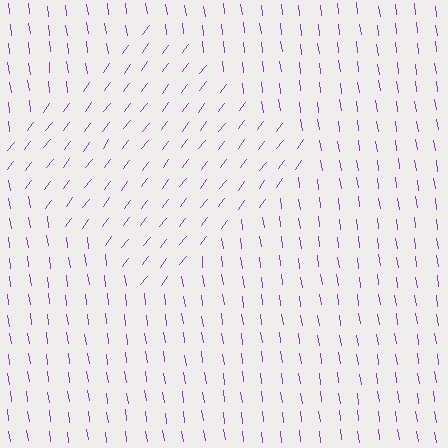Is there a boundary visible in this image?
Yes, there is a texture boundary formed by a change in line orientation.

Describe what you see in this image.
The image is filled with small purple line segments. A diamond region in the image has lines oriented differently from the surrounding lines, creating a visible texture boundary.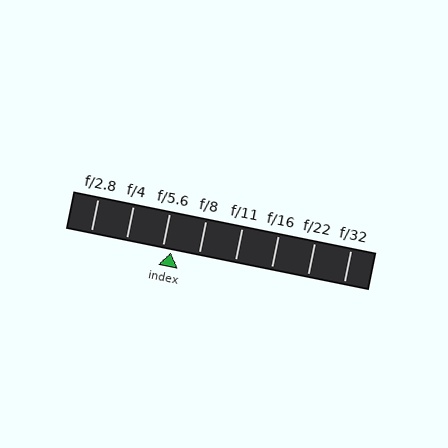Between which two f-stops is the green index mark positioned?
The index mark is between f/5.6 and f/8.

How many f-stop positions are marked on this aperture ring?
There are 8 f-stop positions marked.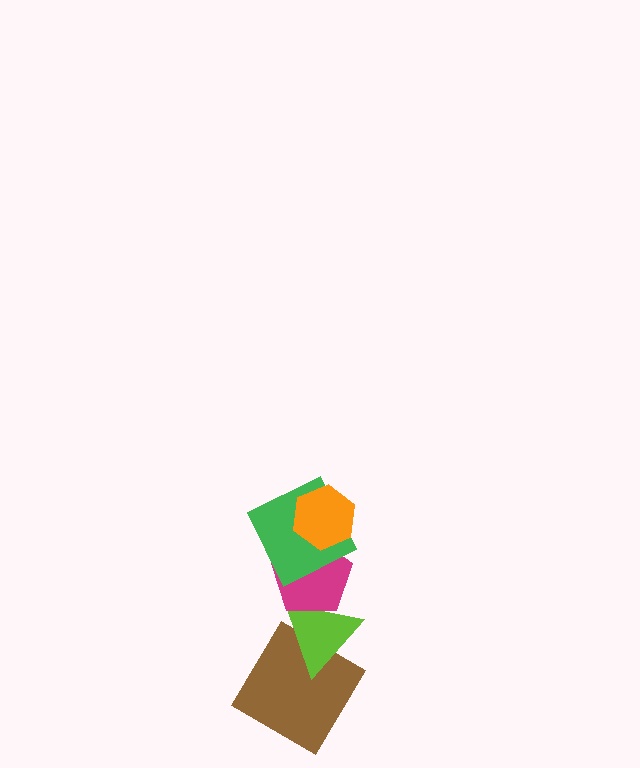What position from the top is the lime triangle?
The lime triangle is 4th from the top.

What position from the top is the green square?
The green square is 2nd from the top.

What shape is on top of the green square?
The orange hexagon is on top of the green square.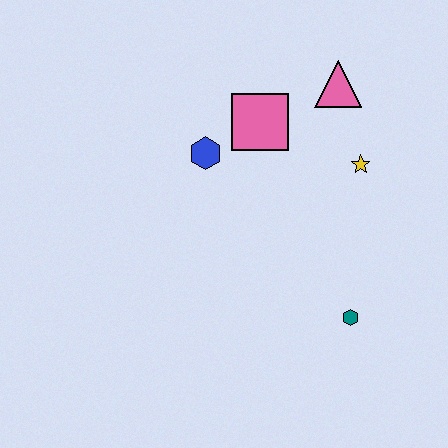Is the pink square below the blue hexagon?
No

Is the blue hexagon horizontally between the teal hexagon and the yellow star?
No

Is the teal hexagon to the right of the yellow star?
No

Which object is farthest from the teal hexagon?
The pink triangle is farthest from the teal hexagon.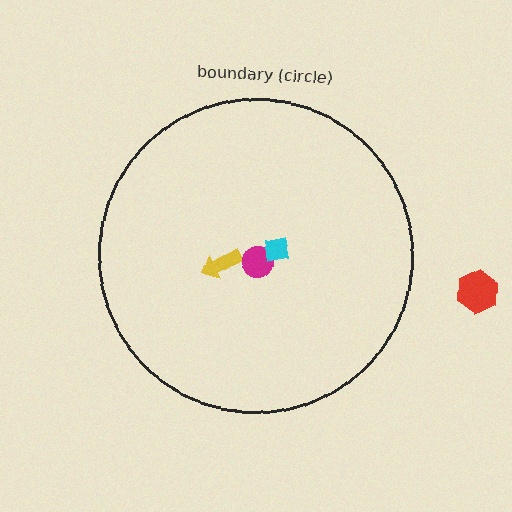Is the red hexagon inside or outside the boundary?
Outside.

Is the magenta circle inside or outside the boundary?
Inside.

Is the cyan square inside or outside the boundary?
Inside.